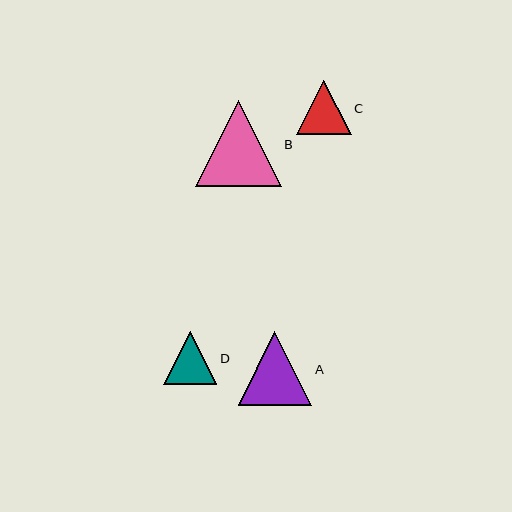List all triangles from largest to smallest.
From largest to smallest: B, A, C, D.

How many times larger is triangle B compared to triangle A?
Triangle B is approximately 1.2 times the size of triangle A.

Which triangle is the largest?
Triangle B is the largest with a size of approximately 86 pixels.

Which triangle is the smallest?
Triangle D is the smallest with a size of approximately 53 pixels.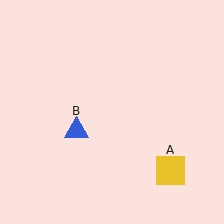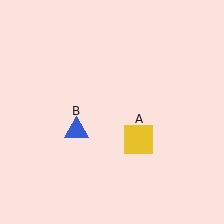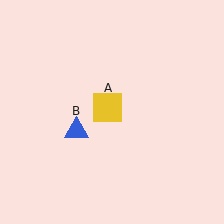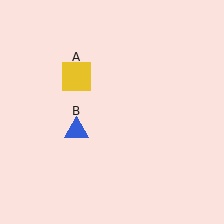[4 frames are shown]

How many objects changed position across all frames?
1 object changed position: yellow square (object A).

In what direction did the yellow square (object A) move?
The yellow square (object A) moved up and to the left.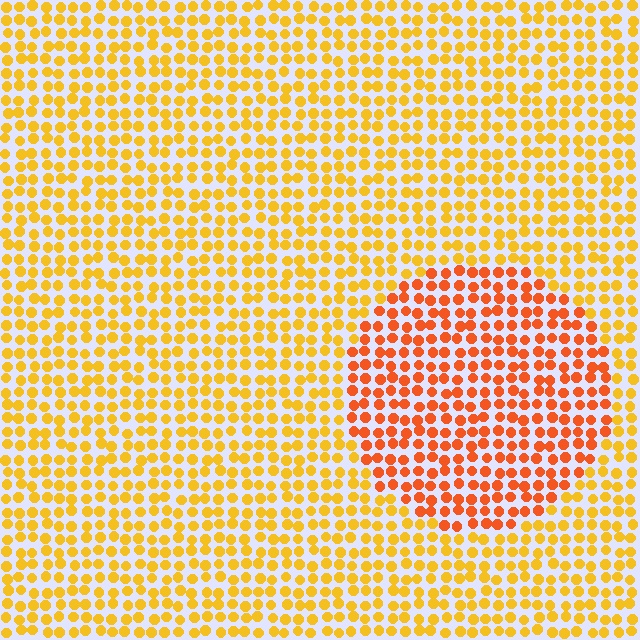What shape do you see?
I see a circle.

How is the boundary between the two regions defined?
The boundary is defined purely by a slight shift in hue (about 30 degrees). Spacing, size, and orientation are identical on both sides.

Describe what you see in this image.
The image is filled with small yellow elements in a uniform arrangement. A circle-shaped region is visible where the elements are tinted to a slightly different hue, forming a subtle color boundary.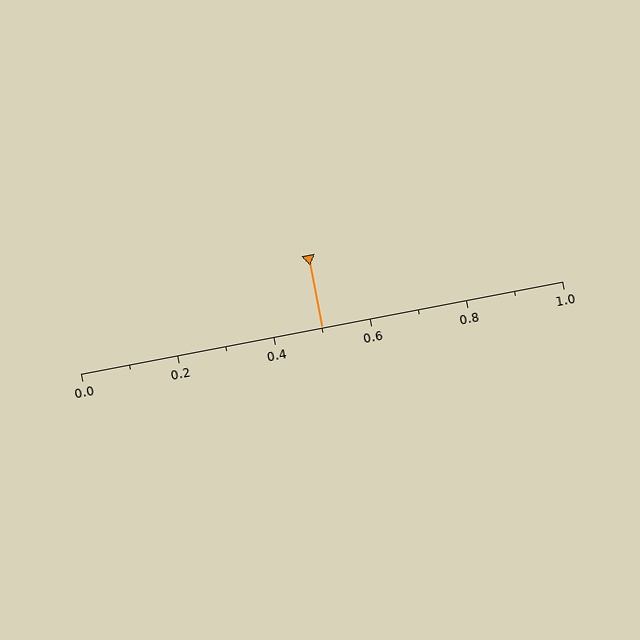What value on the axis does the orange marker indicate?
The marker indicates approximately 0.5.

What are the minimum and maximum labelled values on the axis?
The axis runs from 0.0 to 1.0.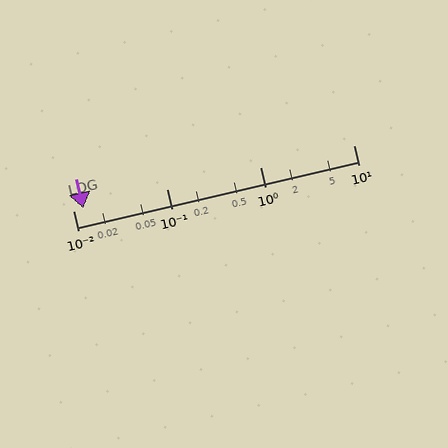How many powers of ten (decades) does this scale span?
The scale spans 3 decades, from 0.01 to 10.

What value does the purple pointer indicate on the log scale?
The pointer indicates approximately 0.013.